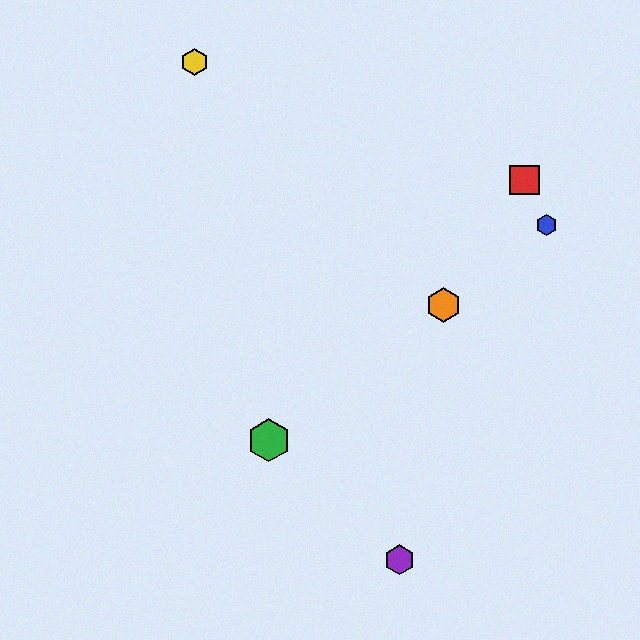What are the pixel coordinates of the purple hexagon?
The purple hexagon is at (400, 560).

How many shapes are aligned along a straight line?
3 shapes (the blue hexagon, the green hexagon, the orange hexagon) are aligned along a straight line.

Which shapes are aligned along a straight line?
The blue hexagon, the green hexagon, the orange hexagon are aligned along a straight line.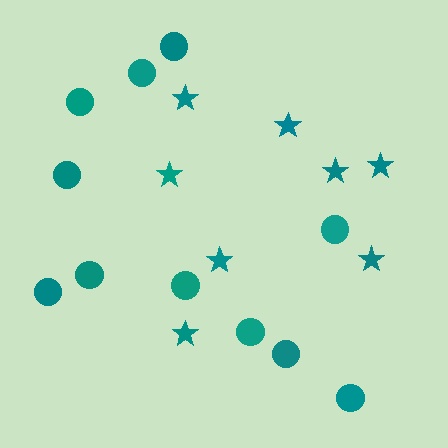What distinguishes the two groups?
There are 2 groups: one group of stars (8) and one group of circles (11).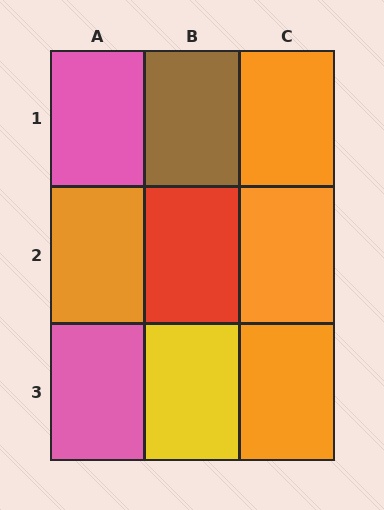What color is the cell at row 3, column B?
Yellow.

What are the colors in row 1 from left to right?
Pink, brown, orange.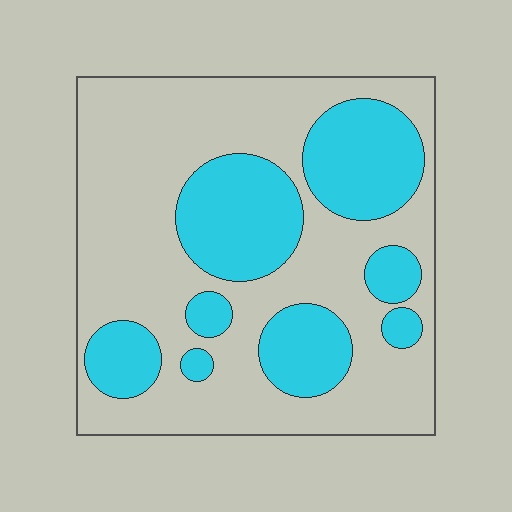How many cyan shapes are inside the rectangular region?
8.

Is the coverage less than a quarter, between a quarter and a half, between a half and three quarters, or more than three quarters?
Between a quarter and a half.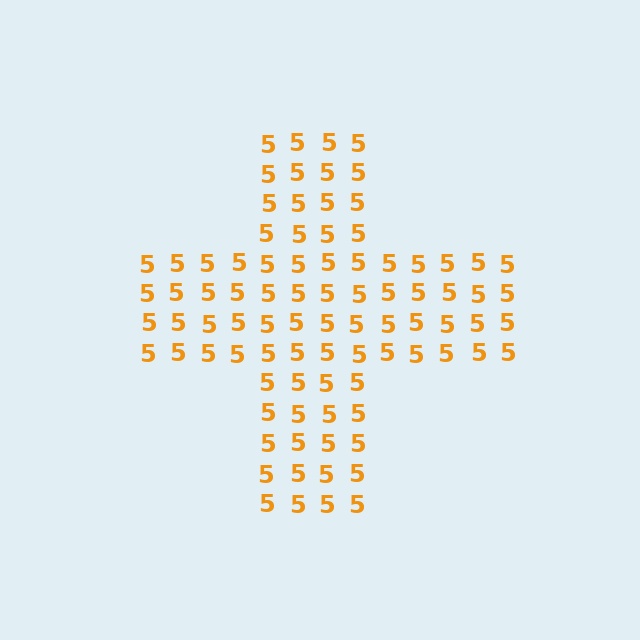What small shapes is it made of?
It is made of small digit 5's.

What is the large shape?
The large shape is a cross.